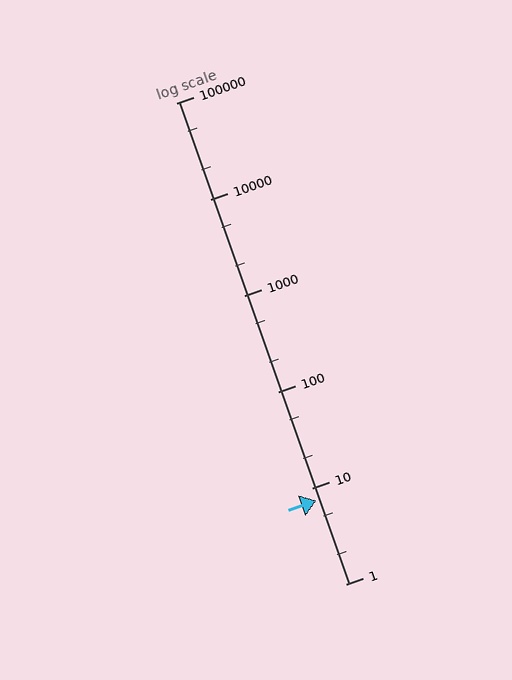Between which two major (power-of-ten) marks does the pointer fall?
The pointer is between 1 and 10.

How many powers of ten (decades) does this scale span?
The scale spans 5 decades, from 1 to 100000.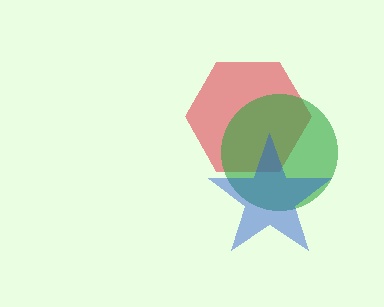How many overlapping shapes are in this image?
There are 3 overlapping shapes in the image.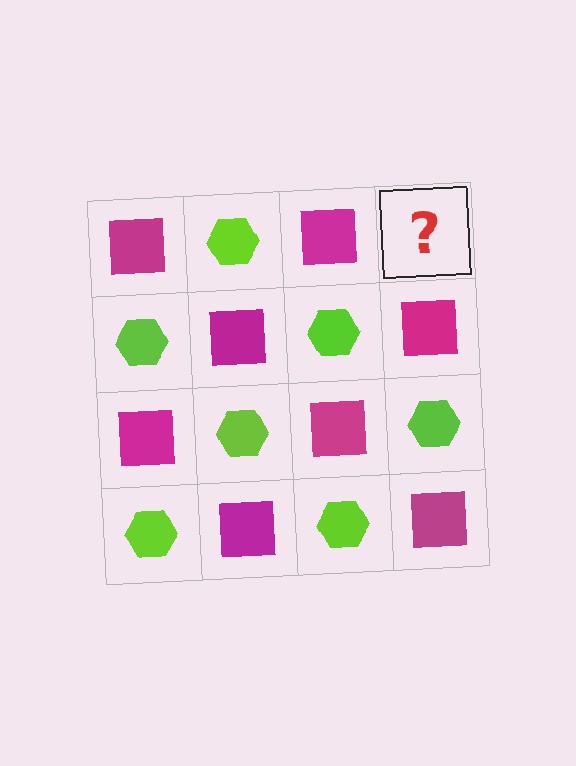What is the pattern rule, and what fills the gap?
The rule is that it alternates magenta square and lime hexagon in a checkerboard pattern. The gap should be filled with a lime hexagon.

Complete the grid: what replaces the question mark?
The question mark should be replaced with a lime hexagon.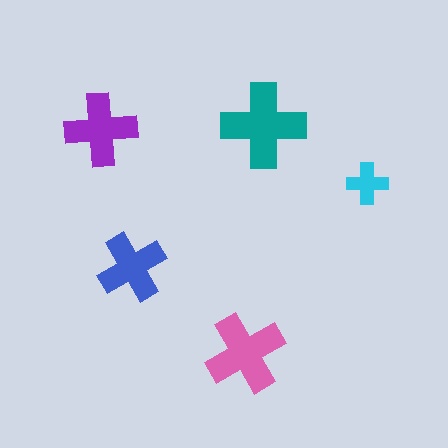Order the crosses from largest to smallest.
the teal one, the pink one, the purple one, the blue one, the cyan one.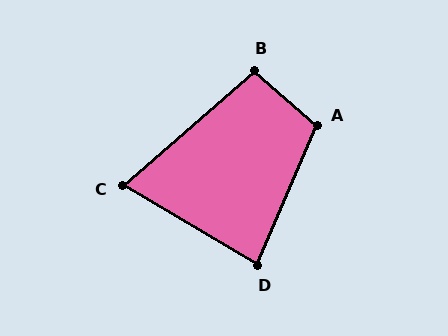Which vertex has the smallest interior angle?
C, at approximately 72 degrees.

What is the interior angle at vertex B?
Approximately 97 degrees (obtuse).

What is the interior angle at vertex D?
Approximately 83 degrees (acute).